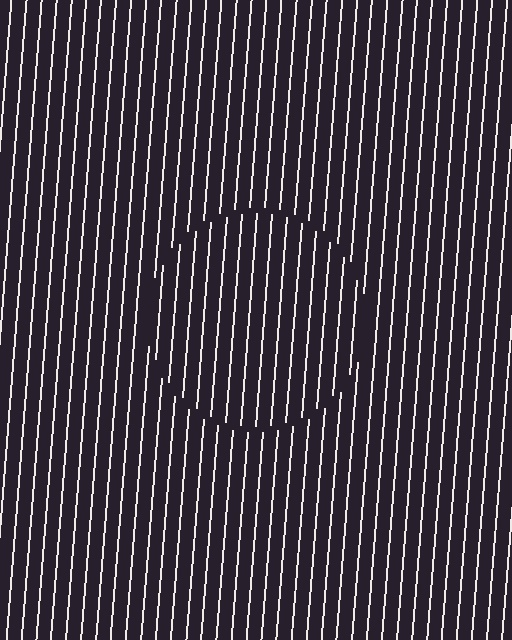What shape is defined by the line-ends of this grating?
An illusory circle. The interior of the shape contains the same grating, shifted by half a period — the contour is defined by the phase discontinuity where line-ends from the inner and outer gratings abut.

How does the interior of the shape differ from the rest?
The interior of the shape contains the same grating, shifted by half a period — the contour is defined by the phase discontinuity where line-ends from the inner and outer gratings abut.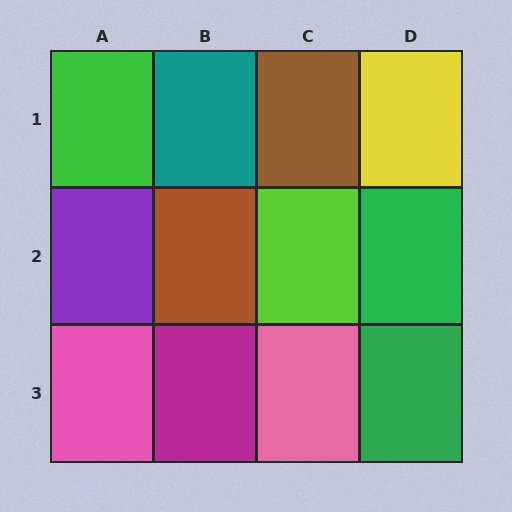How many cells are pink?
2 cells are pink.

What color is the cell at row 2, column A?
Purple.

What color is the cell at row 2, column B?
Brown.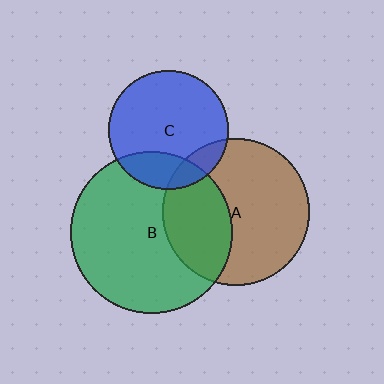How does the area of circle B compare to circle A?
Approximately 1.2 times.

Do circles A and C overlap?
Yes.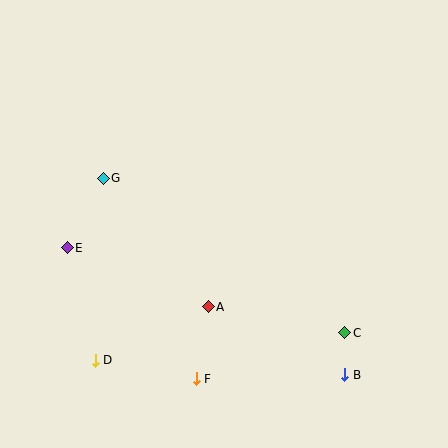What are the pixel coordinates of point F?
Point F is at (196, 379).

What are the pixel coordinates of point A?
Point A is at (208, 307).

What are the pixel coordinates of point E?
Point E is at (67, 248).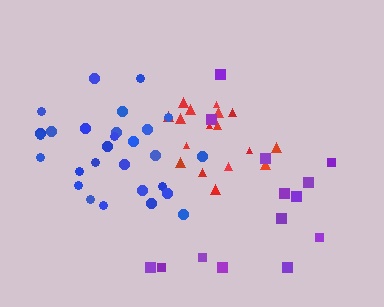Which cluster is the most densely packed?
Blue.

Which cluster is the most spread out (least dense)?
Purple.